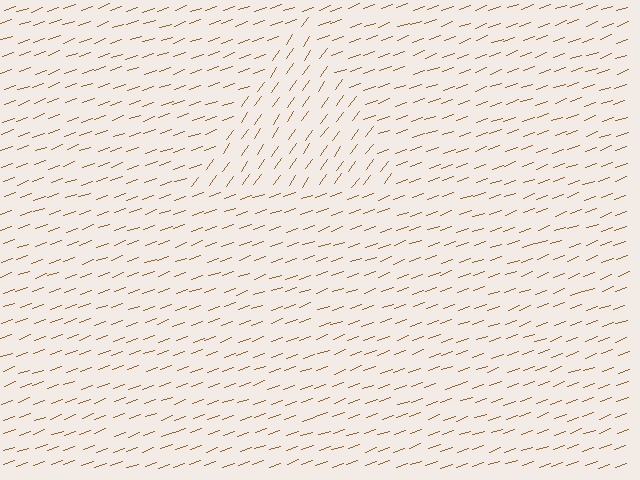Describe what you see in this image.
The image is filled with small brown line segments. A triangle region in the image has lines oriented differently from the surrounding lines, creating a visible texture boundary.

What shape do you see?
I see a triangle.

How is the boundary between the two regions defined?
The boundary is defined purely by a change in line orientation (approximately 35 degrees difference). All lines are the same color and thickness.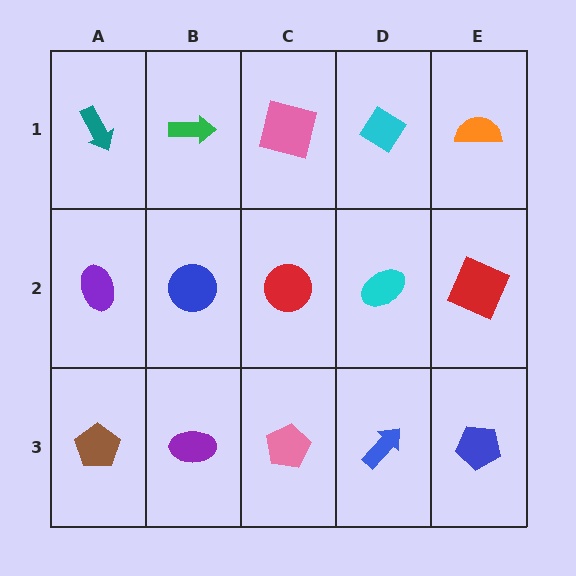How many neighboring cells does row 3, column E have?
2.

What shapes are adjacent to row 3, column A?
A purple ellipse (row 2, column A), a purple ellipse (row 3, column B).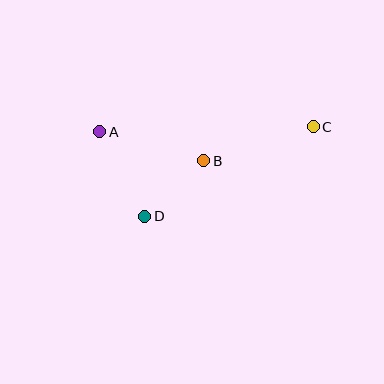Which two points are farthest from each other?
Points A and C are farthest from each other.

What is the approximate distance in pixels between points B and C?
The distance between B and C is approximately 115 pixels.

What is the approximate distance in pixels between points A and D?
The distance between A and D is approximately 96 pixels.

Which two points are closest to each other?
Points B and D are closest to each other.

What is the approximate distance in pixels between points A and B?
The distance between A and B is approximately 108 pixels.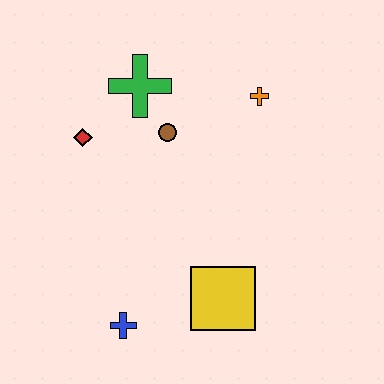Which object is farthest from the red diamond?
The yellow square is farthest from the red diamond.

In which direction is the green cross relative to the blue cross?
The green cross is above the blue cross.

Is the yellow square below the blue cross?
No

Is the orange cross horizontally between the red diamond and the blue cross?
No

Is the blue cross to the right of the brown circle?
No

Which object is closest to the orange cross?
The brown circle is closest to the orange cross.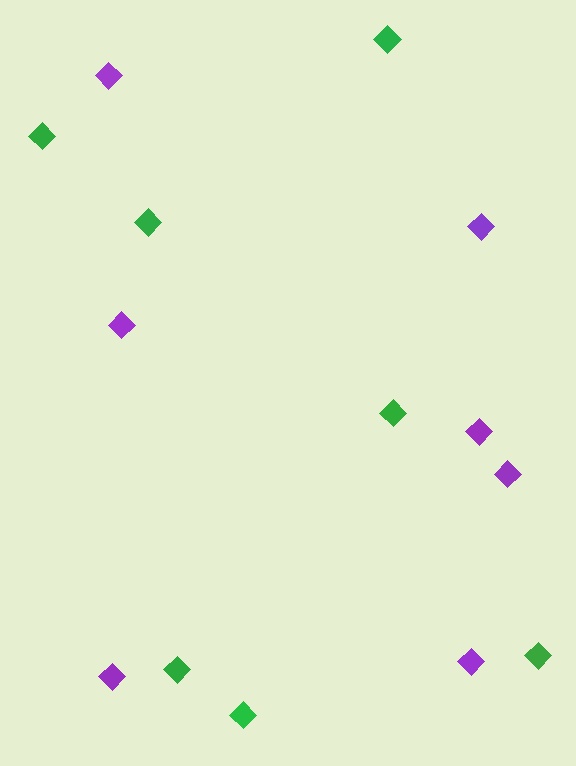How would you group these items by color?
There are 2 groups: one group of green diamonds (7) and one group of purple diamonds (7).